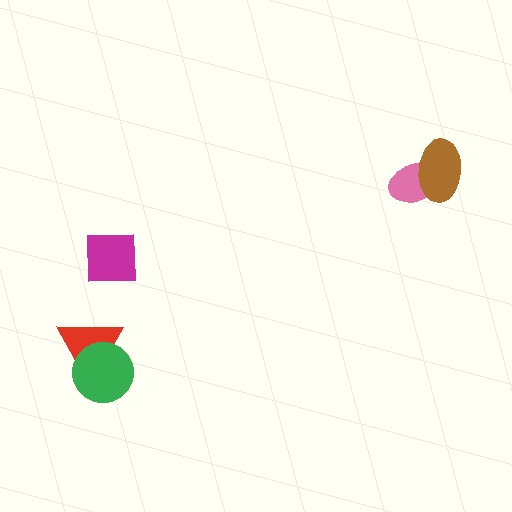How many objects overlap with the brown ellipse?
1 object overlaps with the brown ellipse.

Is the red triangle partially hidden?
Yes, it is partially covered by another shape.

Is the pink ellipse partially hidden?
Yes, it is partially covered by another shape.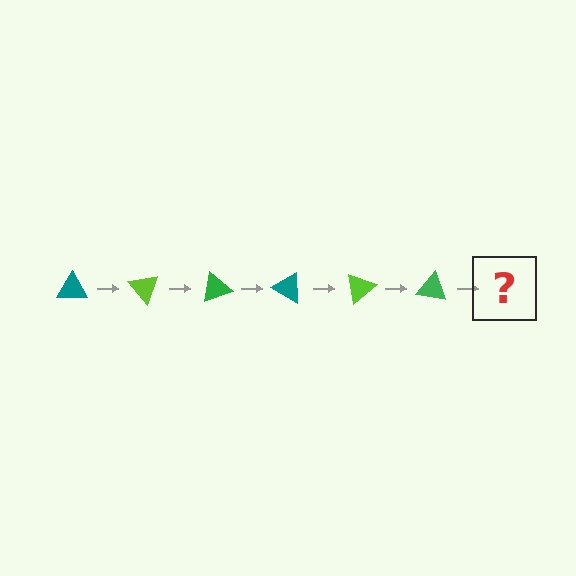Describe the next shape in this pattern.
It should be a teal triangle, rotated 300 degrees from the start.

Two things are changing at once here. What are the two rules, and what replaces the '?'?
The two rules are that it rotates 50 degrees each step and the color cycles through teal, lime, and green. The '?' should be a teal triangle, rotated 300 degrees from the start.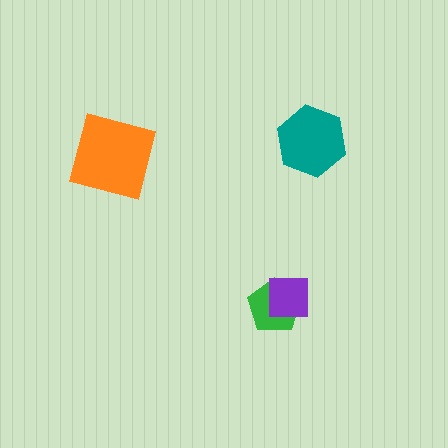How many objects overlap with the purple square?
1 object overlaps with the purple square.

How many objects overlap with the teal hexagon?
0 objects overlap with the teal hexagon.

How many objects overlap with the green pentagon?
1 object overlaps with the green pentagon.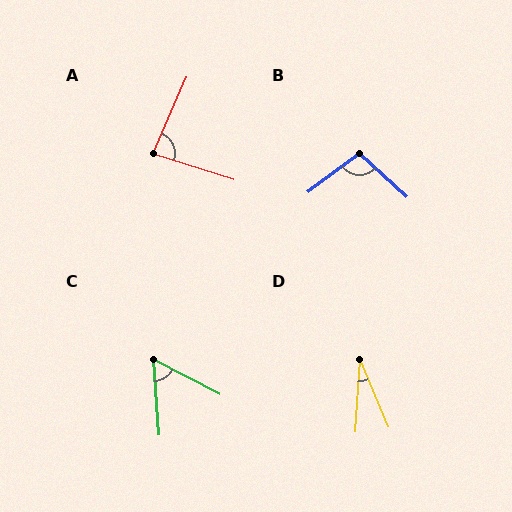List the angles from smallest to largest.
D (26°), C (58°), A (84°), B (100°).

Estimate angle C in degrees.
Approximately 58 degrees.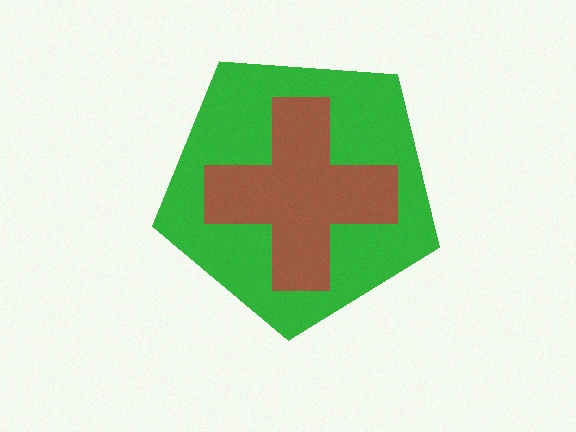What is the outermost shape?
The green pentagon.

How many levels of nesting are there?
2.